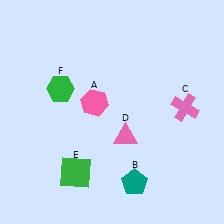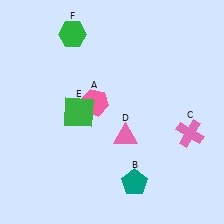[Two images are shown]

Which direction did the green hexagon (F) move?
The green hexagon (F) moved up.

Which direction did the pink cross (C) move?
The pink cross (C) moved down.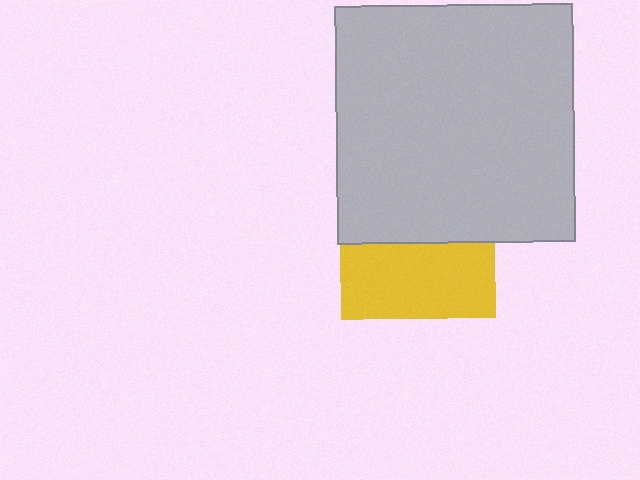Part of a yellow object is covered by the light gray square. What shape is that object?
It is a square.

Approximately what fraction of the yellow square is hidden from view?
Roughly 53% of the yellow square is hidden behind the light gray square.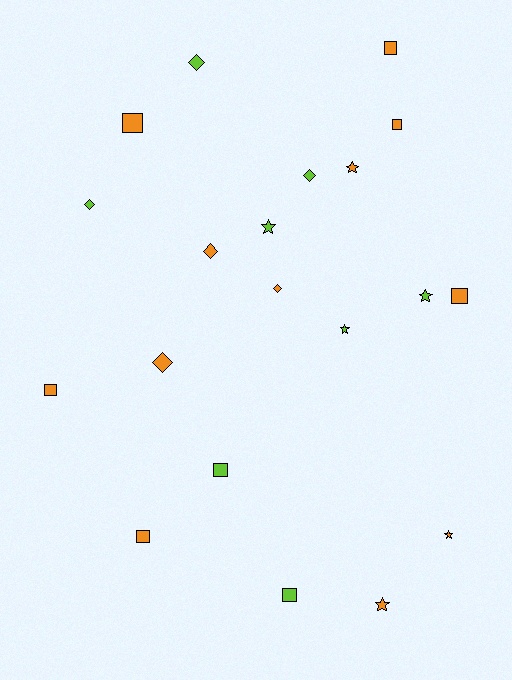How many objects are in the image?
There are 20 objects.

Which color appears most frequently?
Orange, with 12 objects.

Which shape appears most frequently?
Square, with 8 objects.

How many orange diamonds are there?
There are 3 orange diamonds.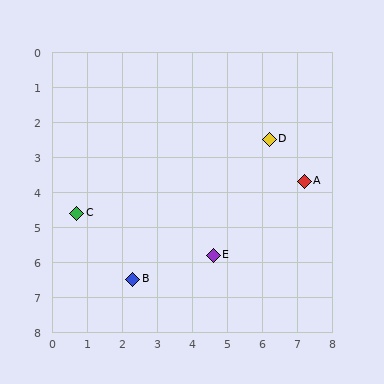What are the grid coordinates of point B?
Point B is at approximately (2.3, 6.5).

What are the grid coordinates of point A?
Point A is at approximately (7.2, 3.7).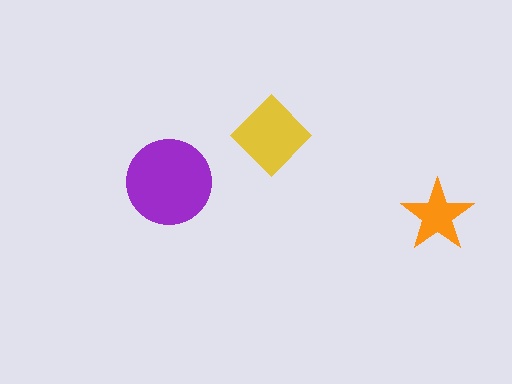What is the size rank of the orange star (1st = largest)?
3rd.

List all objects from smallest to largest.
The orange star, the yellow diamond, the purple circle.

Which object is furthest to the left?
The purple circle is leftmost.